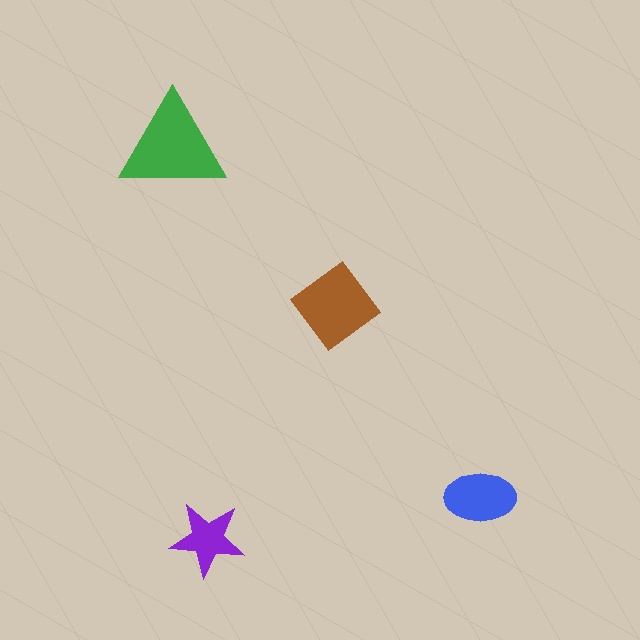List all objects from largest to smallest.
The green triangle, the brown diamond, the blue ellipse, the purple star.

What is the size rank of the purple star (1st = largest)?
4th.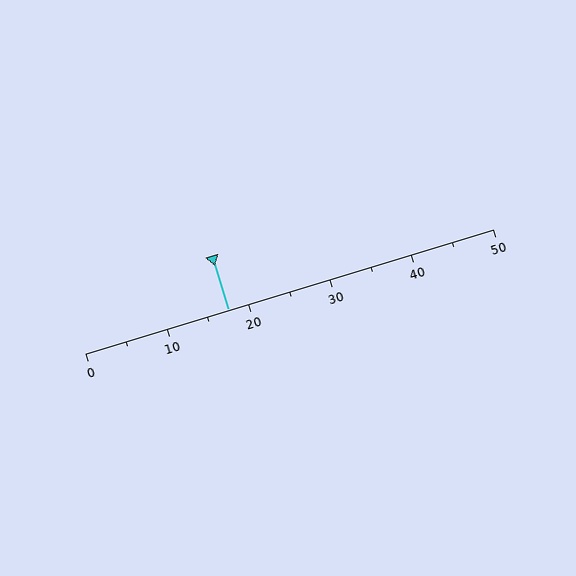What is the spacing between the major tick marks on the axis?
The major ticks are spaced 10 apart.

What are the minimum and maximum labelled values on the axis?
The axis runs from 0 to 50.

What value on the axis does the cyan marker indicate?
The marker indicates approximately 17.5.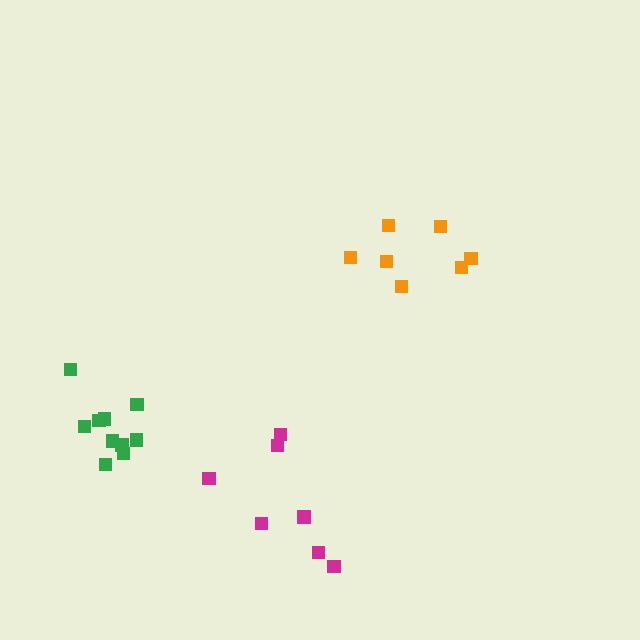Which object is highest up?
The orange cluster is topmost.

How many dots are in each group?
Group 1: 7 dots, Group 2: 7 dots, Group 3: 10 dots (24 total).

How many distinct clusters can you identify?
There are 3 distinct clusters.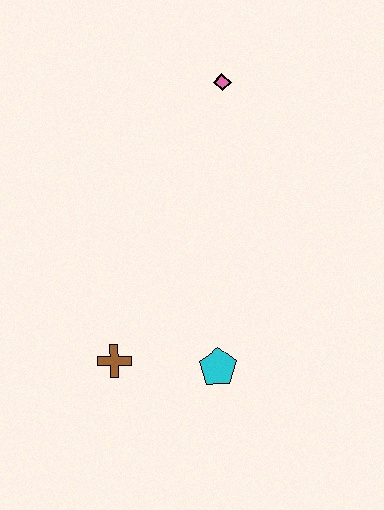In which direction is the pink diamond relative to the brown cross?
The pink diamond is above the brown cross.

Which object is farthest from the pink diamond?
The brown cross is farthest from the pink diamond.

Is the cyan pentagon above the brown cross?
No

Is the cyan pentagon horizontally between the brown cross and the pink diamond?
Yes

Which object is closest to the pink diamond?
The cyan pentagon is closest to the pink diamond.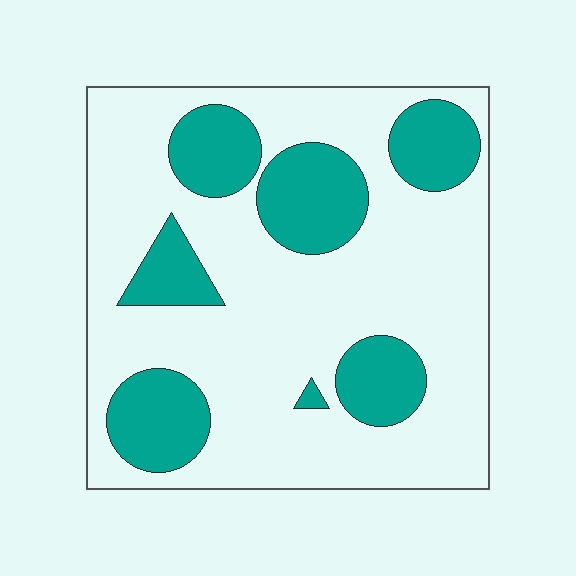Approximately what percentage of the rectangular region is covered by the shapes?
Approximately 25%.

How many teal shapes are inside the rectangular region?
7.